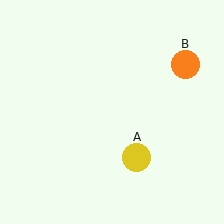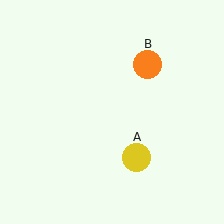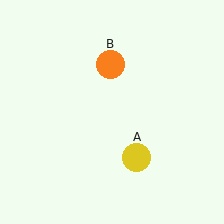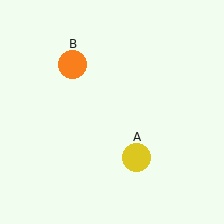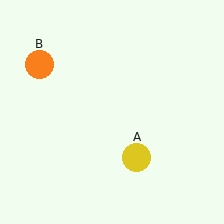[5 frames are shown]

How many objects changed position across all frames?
1 object changed position: orange circle (object B).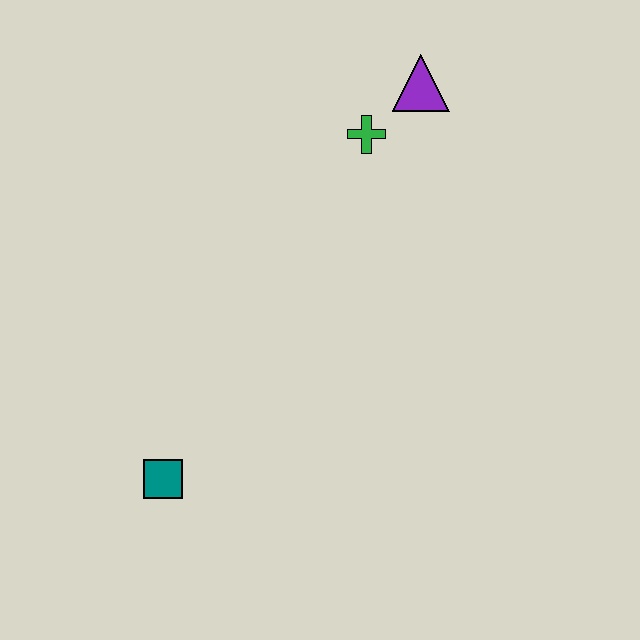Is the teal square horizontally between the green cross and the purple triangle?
No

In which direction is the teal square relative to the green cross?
The teal square is below the green cross.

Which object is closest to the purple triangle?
The green cross is closest to the purple triangle.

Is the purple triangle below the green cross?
No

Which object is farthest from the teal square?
The purple triangle is farthest from the teal square.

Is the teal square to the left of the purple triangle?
Yes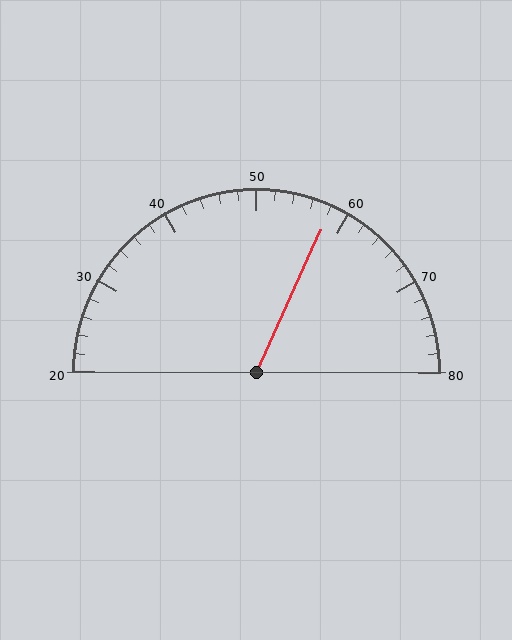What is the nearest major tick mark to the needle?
The nearest major tick mark is 60.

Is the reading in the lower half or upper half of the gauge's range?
The reading is in the upper half of the range (20 to 80).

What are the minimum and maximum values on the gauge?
The gauge ranges from 20 to 80.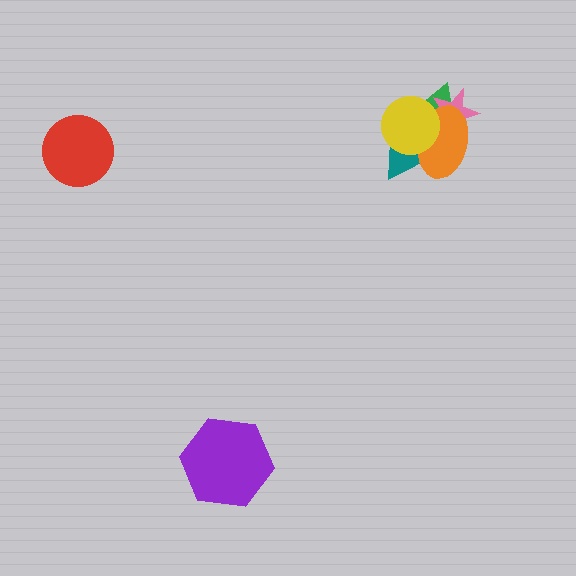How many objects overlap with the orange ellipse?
4 objects overlap with the orange ellipse.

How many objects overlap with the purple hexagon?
0 objects overlap with the purple hexagon.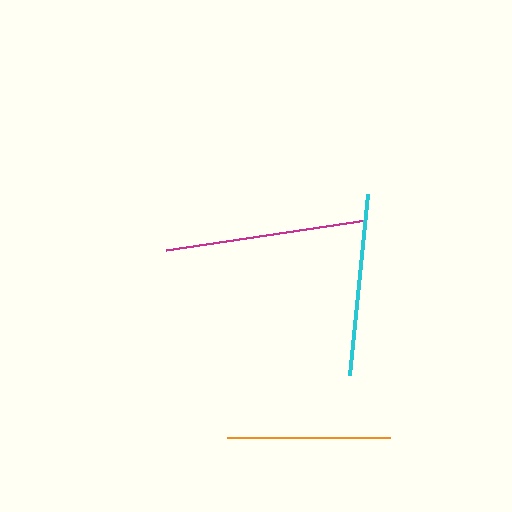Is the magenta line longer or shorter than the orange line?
The magenta line is longer than the orange line.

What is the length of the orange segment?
The orange segment is approximately 164 pixels long.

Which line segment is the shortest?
The orange line is the shortest at approximately 164 pixels.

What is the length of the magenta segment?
The magenta segment is approximately 202 pixels long.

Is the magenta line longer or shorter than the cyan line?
The magenta line is longer than the cyan line.